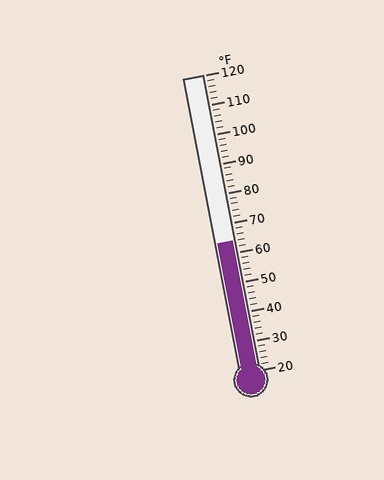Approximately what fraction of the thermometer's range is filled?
The thermometer is filled to approximately 45% of its range.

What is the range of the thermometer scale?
The thermometer scale ranges from 20°F to 120°F.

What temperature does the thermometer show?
The thermometer shows approximately 64°F.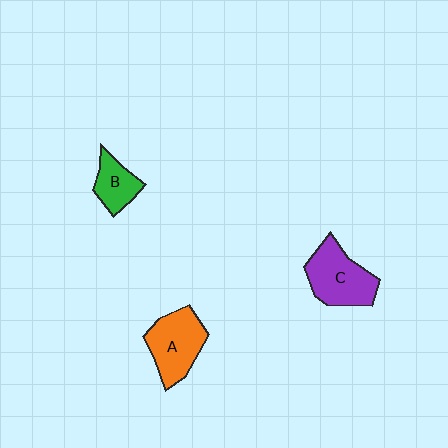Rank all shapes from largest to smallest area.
From largest to smallest: C (purple), A (orange), B (green).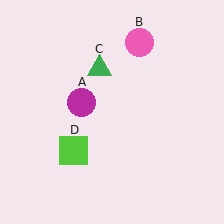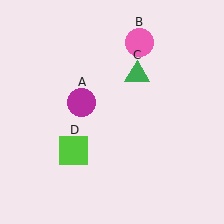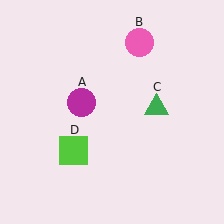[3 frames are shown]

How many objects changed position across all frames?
1 object changed position: green triangle (object C).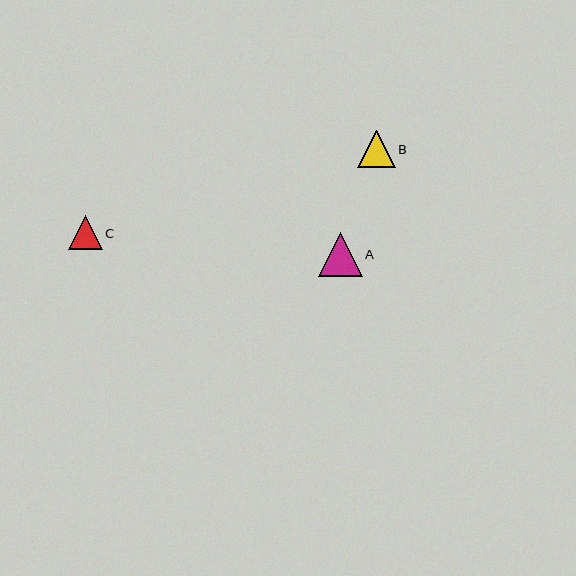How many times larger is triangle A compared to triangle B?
Triangle A is approximately 1.2 times the size of triangle B.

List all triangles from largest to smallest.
From largest to smallest: A, B, C.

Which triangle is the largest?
Triangle A is the largest with a size of approximately 44 pixels.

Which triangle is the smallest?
Triangle C is the smallest with a size of approximately 34 pixels.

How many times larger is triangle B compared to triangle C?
Triangle B is approximately 1.1 times the size of triangle C.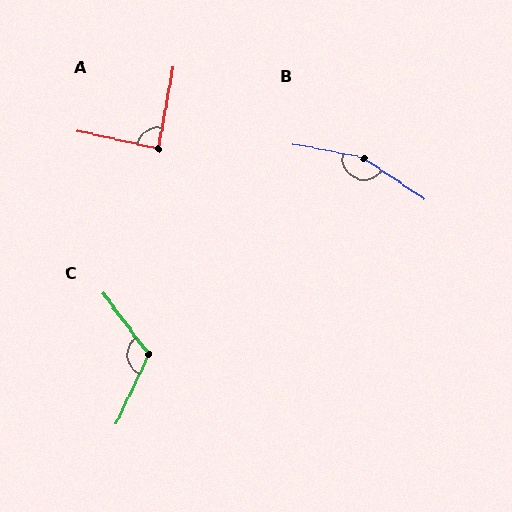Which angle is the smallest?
A, at approximately 88 degrees.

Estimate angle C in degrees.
Approximately 118 degrees.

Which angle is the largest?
B, at approximately 157 degrees.